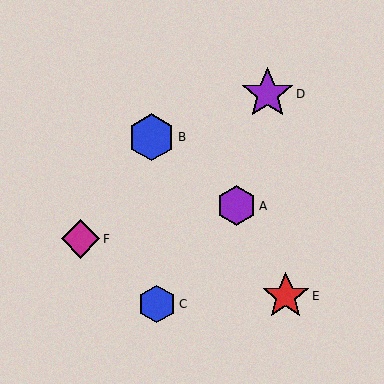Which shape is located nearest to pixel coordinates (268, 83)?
The purple star (labeled D) at (267, 94) is nearest to that location.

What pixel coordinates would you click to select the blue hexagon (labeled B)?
Click at (151, 137) to select the blue hexagon B.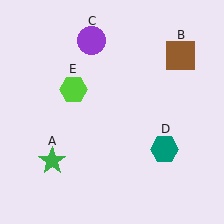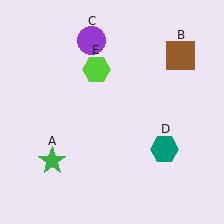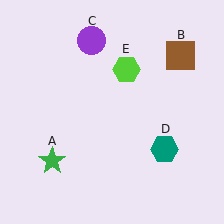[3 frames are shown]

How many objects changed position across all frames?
1 object changed position: lime hexagon (object E).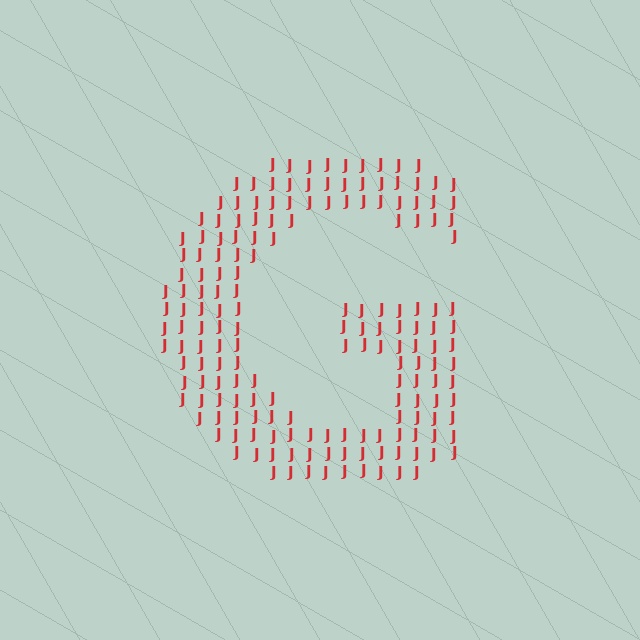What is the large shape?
The large shape is the letter G.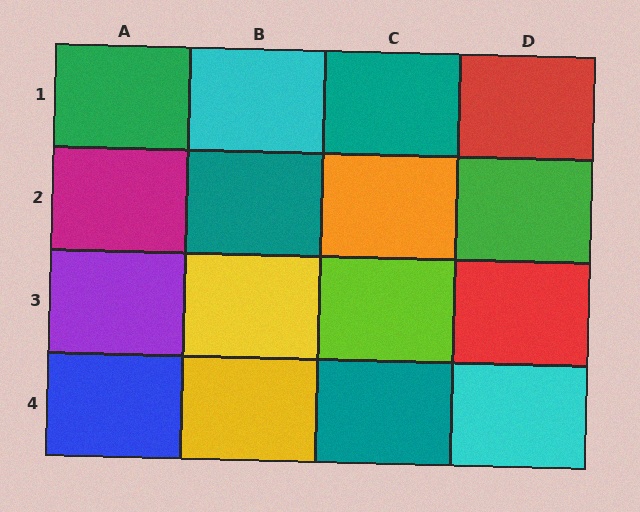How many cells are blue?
1 cell is blue.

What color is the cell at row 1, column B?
Cyan.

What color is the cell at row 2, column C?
Orange.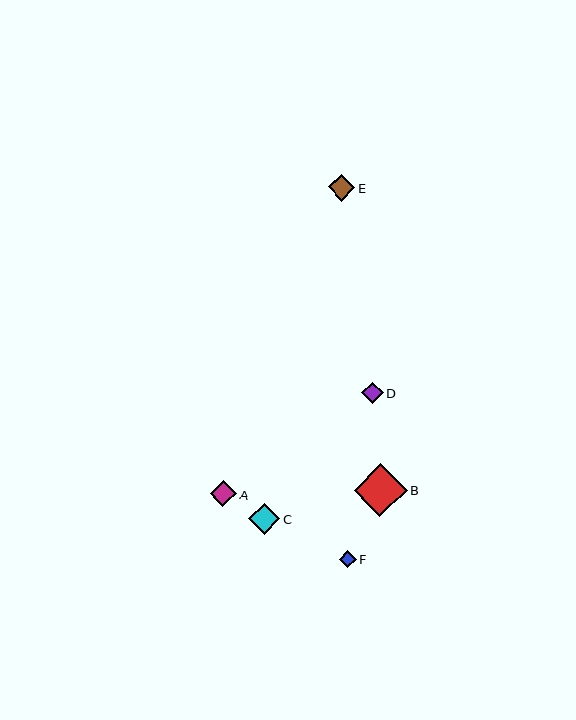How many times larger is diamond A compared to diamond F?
Diamond A is approximately 1.5 times the size of diamond F.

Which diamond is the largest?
Diamond B is the largest with a size of approximately 53 pixels.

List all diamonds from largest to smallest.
From largest to smallest: B, C, E, A, D, F.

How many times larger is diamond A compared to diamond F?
Diamond A is approximately 1.5 times the size of diamond F.